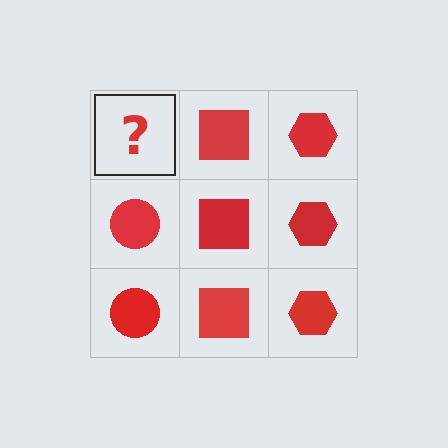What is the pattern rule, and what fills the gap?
The rule is that each column has a consistent shape. The gap should be filled with a red circle.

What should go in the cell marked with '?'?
The missing cell should contain a red circle.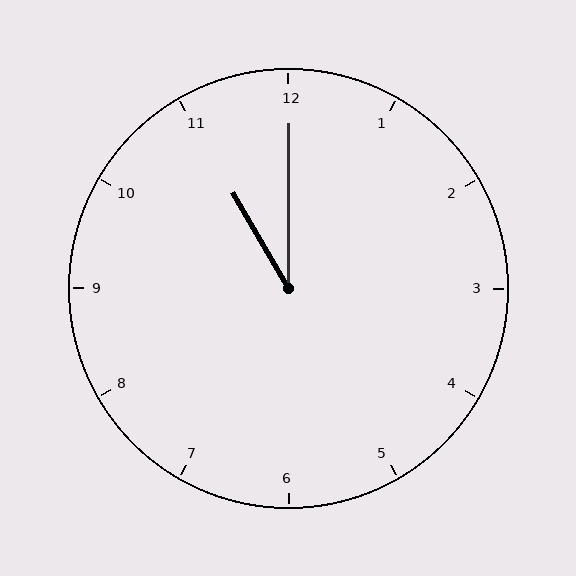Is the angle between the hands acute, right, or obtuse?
It is acute.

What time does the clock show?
11:00.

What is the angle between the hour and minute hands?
Approximately 30 degrees.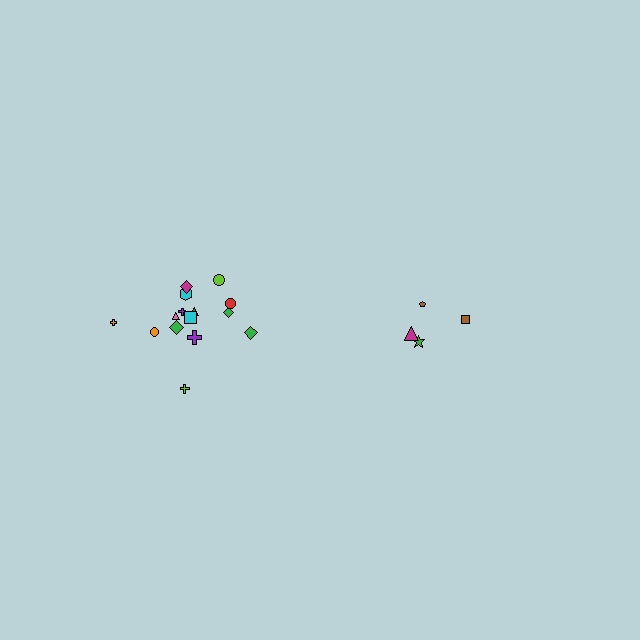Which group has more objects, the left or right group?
The left group.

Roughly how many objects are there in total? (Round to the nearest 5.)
Roughly 20 objects in total.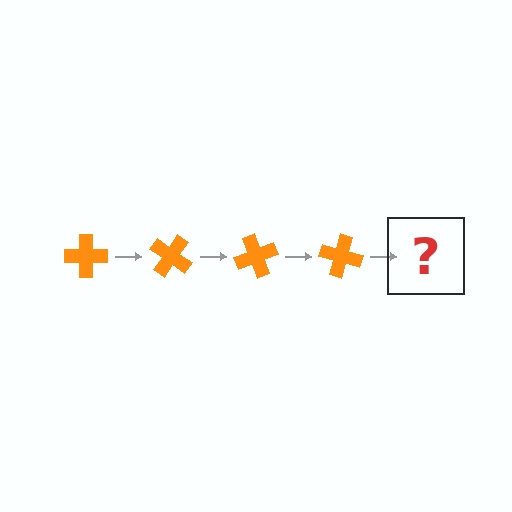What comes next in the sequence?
The next element should be an orange cross rotated 140 degrees.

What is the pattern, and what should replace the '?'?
The pattern is that the cross rotates 35 degrees each step. The '?' should be an orange cross rotated 140 degrees.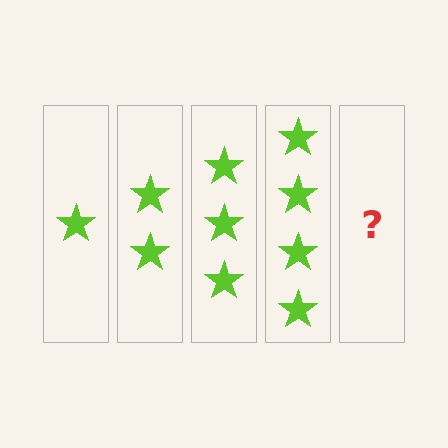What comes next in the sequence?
The next element should be 5 stars.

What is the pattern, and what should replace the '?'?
The pattern is that each step adds one more star. The '?' should be 5 stars.